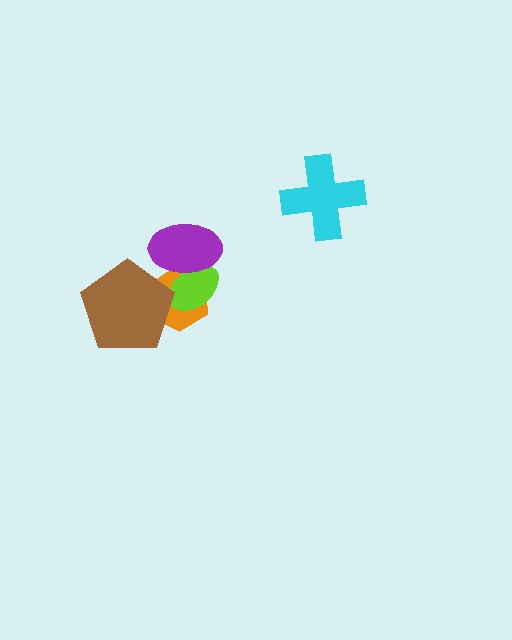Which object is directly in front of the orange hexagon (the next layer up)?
The lime ellipse is directly in front of the orange hexagon.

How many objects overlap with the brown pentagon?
2 objects overlap with the brown pentagon.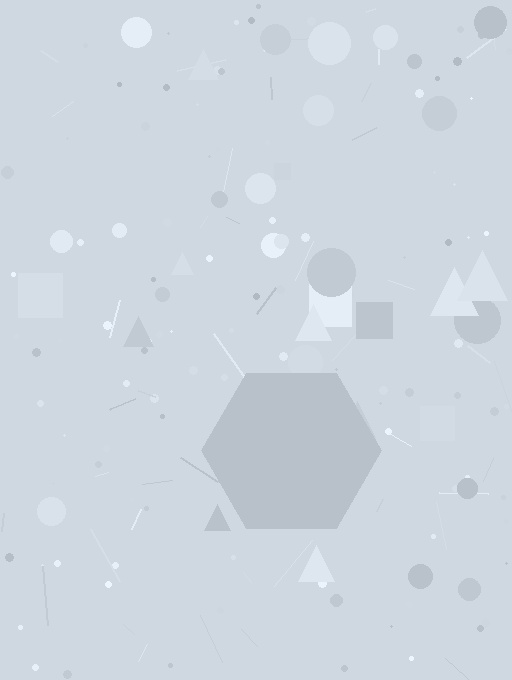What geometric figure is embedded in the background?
A hexagon is embedded in the background.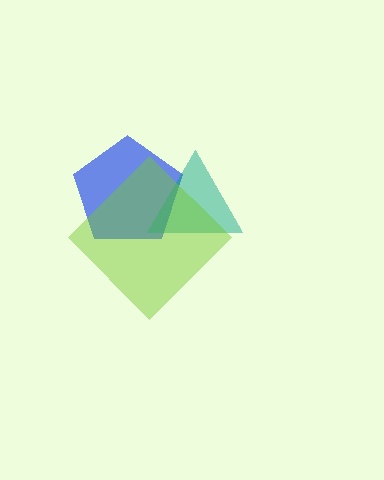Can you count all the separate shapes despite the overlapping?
Yes, there are 3 separate shapes.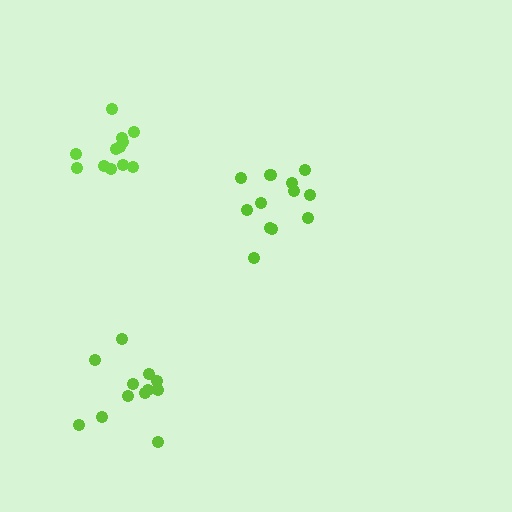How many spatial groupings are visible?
There are 3 spatial groupings.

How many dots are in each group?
Group 1: 12 dots, Group 2: 12 dots, Group 3: 12 dots (36 total).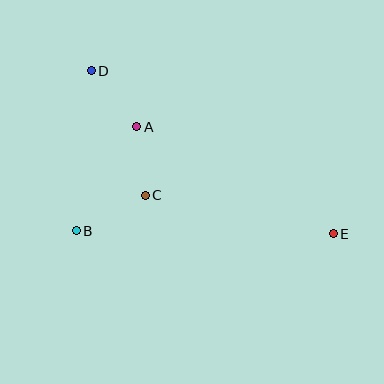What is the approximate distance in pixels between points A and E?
The distance between A and E is approximately 224 pixels.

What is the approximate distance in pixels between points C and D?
The distance between C and D is approximately 136 pixels.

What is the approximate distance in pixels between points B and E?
The distance between B and E is approximately 257 pixels.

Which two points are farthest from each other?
Points D and E are farthest from each other.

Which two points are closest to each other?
Points A and C are closest to each other.